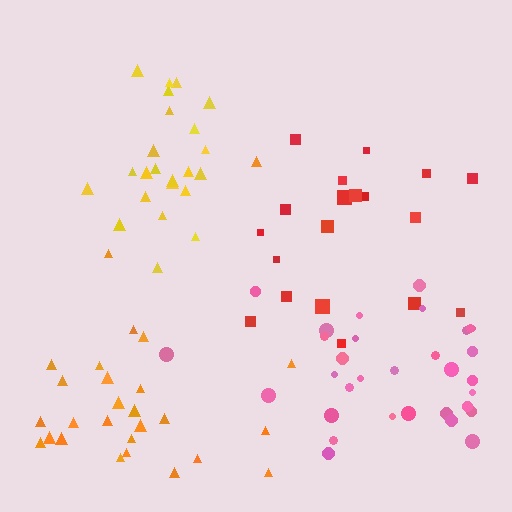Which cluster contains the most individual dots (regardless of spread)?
Pink (32).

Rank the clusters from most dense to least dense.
yellow, pink, orange, red.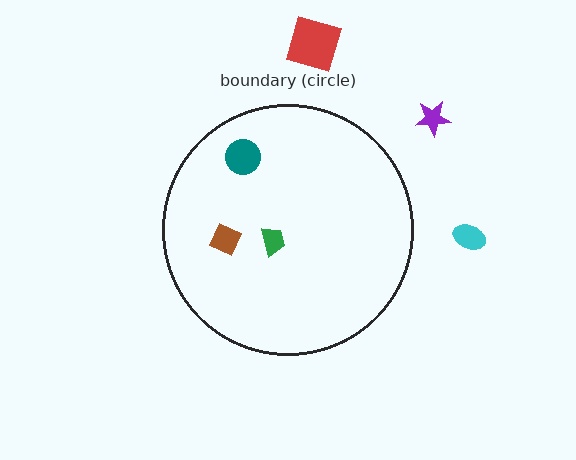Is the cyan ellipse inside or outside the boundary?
Outside.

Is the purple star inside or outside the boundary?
Outside.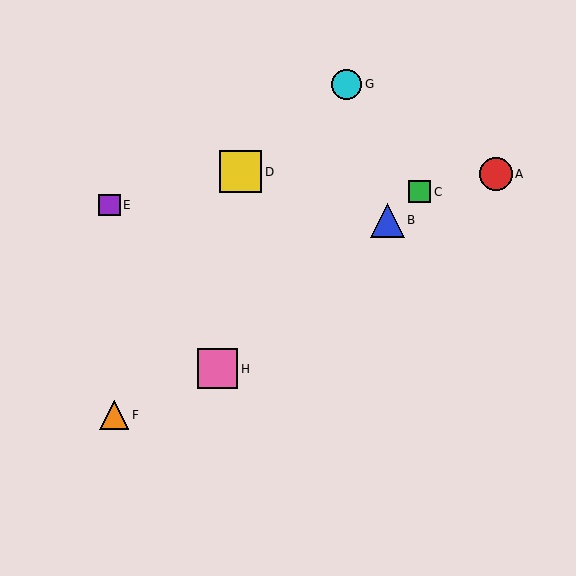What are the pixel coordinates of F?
Object F is at (114, 415).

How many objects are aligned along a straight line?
3 objects (B, C, H) are aligned along a straight line.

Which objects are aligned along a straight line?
Objects B, C, H are aligned along a straight line.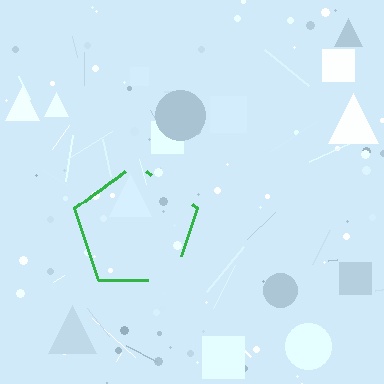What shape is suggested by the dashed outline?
The dashed outline suggests a pentagon.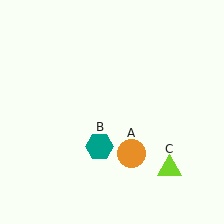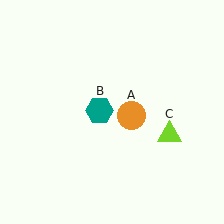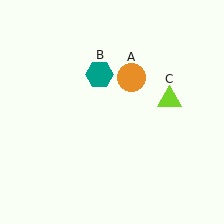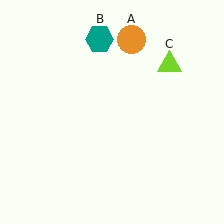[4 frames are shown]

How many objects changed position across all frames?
3 objects changed position: orange circle (object A), teal hexagon (object B), lime triangle (object C).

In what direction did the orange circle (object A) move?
The orange circle (object A) moved up.